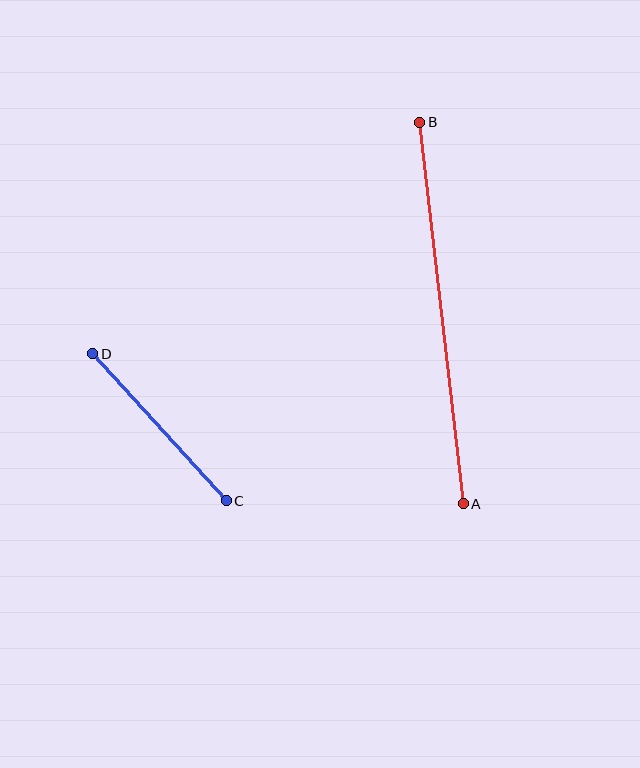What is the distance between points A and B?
The distance is approximately 384 pixels.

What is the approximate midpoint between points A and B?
The midpoint is at approximately (442, 313) pixels.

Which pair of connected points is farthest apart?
Points A and B are farthest apart.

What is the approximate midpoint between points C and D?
The midpoint is at approximately (160, 427) pixels.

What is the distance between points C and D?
The distance is approximately 198 pixels.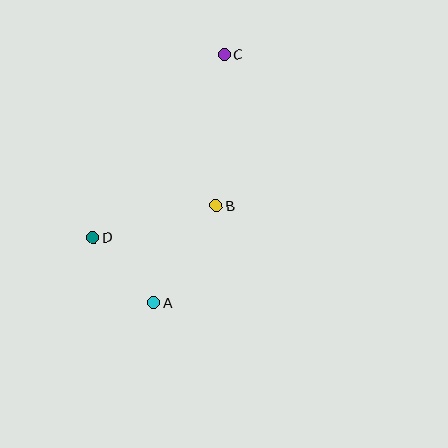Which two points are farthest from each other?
Points A and C are farthest from each other.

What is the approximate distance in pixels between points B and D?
The distance between B and D is approximately 127 pixels.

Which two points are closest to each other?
Points A and D are closest to each other.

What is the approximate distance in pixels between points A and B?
The distance between A and B is approximately 115 pixels.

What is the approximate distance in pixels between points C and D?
The distance between C and D is approximately 225 pixels.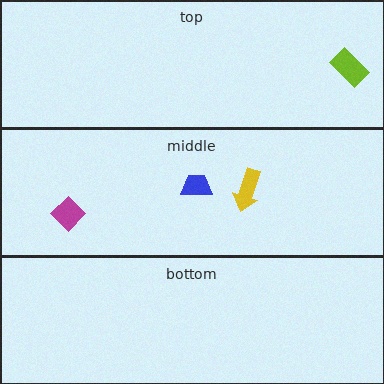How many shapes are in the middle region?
3.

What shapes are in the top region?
The lime rectangle.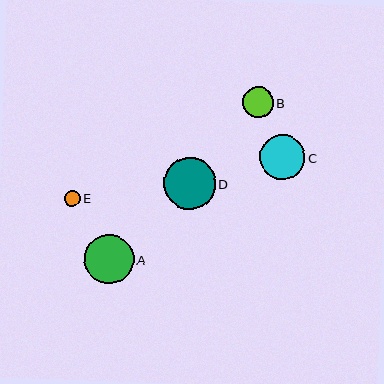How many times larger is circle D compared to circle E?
Circle D is approximately 3.4 times the size of circle E.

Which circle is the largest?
Circle D is the largest with a size of approximately 52 pixels.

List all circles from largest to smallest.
From largest to smallest: D, A, C, B, E.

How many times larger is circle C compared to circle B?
Circle C is approximately 1.5 times the size of circle B.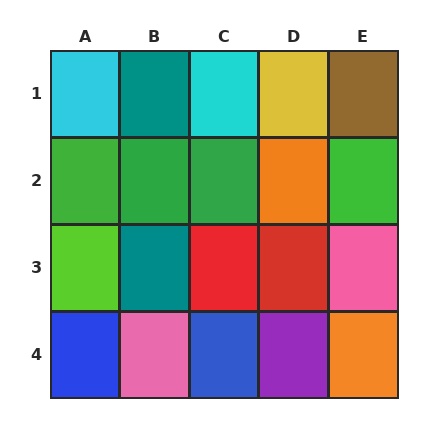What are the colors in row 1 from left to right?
Cyan, teal, cyan, yellow, brown.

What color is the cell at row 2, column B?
Green.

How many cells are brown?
1 cell is brown.